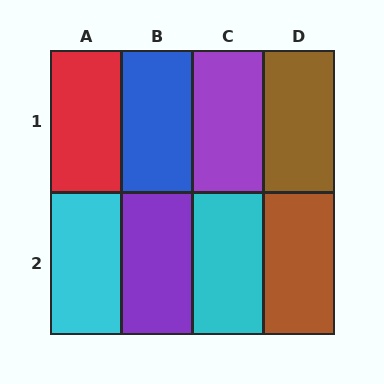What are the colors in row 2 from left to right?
Cyan, purple, cyan, brown.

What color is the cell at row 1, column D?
Brown.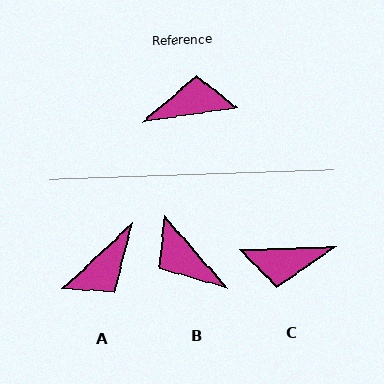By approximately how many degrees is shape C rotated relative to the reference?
Approximately 173 degrees counter-clockwise.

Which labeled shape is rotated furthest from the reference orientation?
C, about 173 degrees away.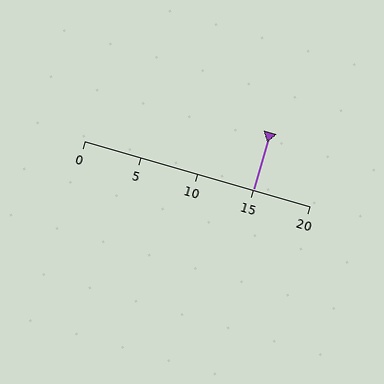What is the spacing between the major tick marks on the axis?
The major ticks are spaced 5 apart.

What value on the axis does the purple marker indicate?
The marker indicates approximately 15.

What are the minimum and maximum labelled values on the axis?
The axis runs from 0 to 20.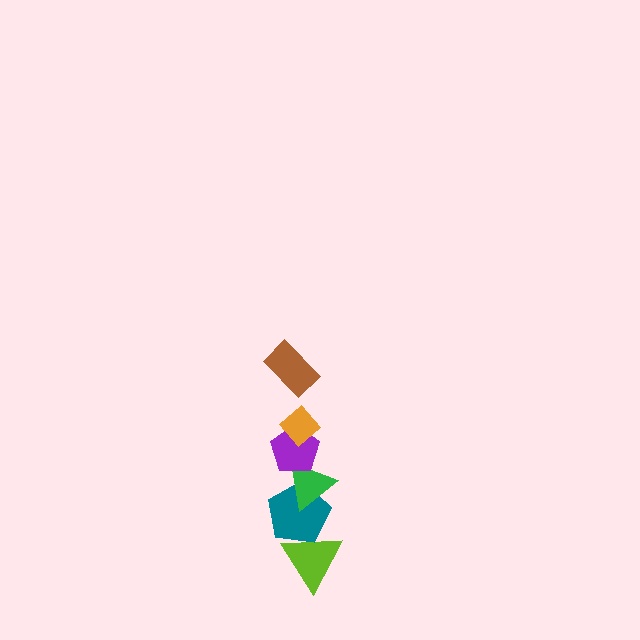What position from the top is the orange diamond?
The orange diamond is 2nd from the top.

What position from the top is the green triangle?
The green triangle is 4th from the top.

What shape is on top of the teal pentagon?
The green triangle is on top of the teal pentagon.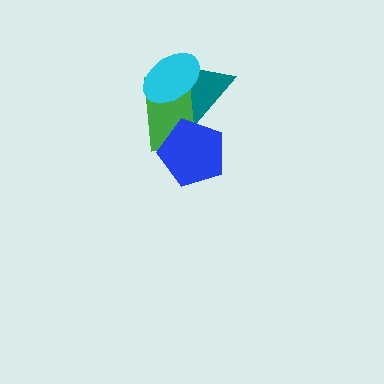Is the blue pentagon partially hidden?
No, no other shape covers it.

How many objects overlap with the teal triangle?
3 objects overlap with the teal triangle.